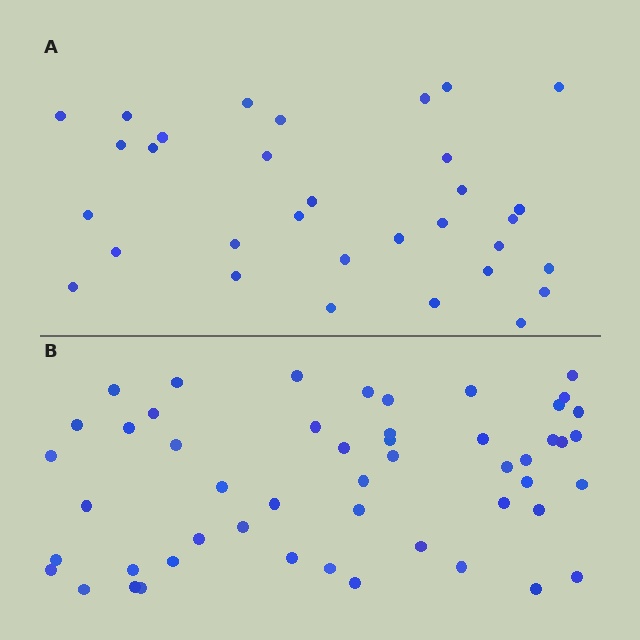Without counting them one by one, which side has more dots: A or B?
Region B (the bottom region) has more dots.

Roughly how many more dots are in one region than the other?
Region B has approximately 20 more dots than region A.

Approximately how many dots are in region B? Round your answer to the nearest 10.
About 50 dots. (The exact count is 51, which rounds to 50.)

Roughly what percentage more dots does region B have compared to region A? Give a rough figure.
About 60% more.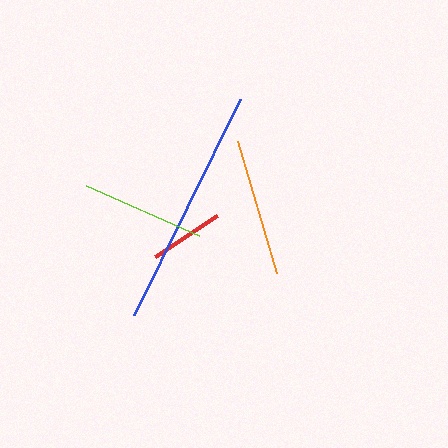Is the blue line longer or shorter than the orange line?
The blue line is longer than the orange line.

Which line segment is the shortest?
The red line is the shortest at approximately 75 pixels.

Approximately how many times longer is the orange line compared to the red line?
The orange line is approximately 1.8 times the length of the red line.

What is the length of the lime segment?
The lime segment is approximately 123 pixels long.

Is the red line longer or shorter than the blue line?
The blue line is longer than the red line.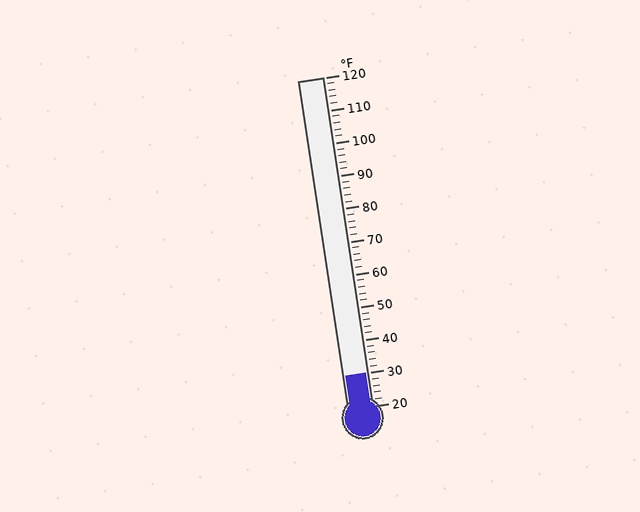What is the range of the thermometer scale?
The thermometer scale ranges from 20°F to 120°F.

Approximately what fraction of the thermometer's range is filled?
The thermometer is filled to approximately 10% of its range.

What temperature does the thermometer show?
The thermometer shows approximately 30°F.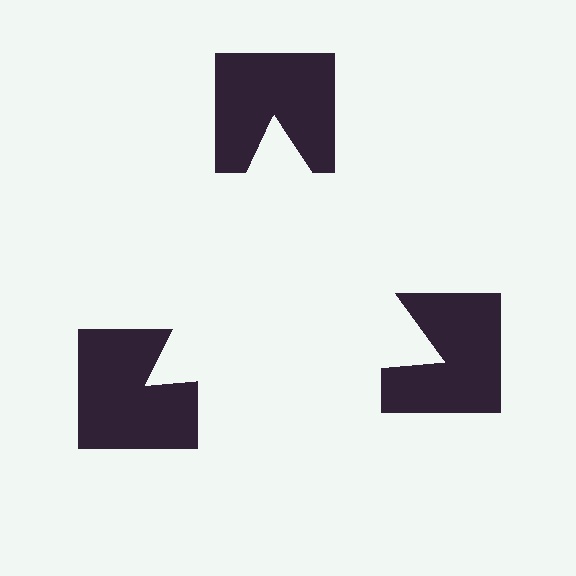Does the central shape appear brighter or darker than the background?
It typically appears slightly brighter than the background, even though no actual brightness change is drawn.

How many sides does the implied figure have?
3 sides.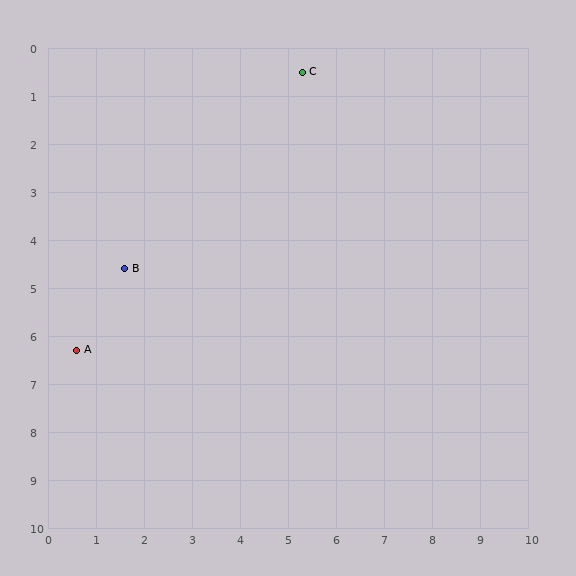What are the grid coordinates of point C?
Point C is at approximately (5.3, 0.5).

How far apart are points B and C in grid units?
Points B and C are about 5.5 grid units apart.